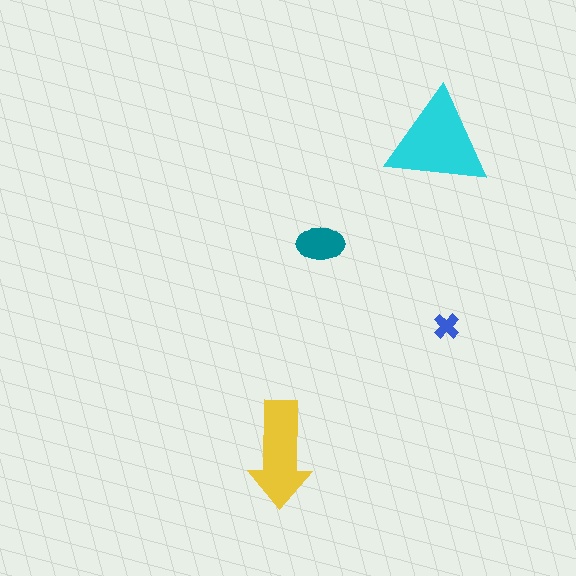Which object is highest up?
The cyan triangle is topmost.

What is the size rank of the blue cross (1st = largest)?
4th.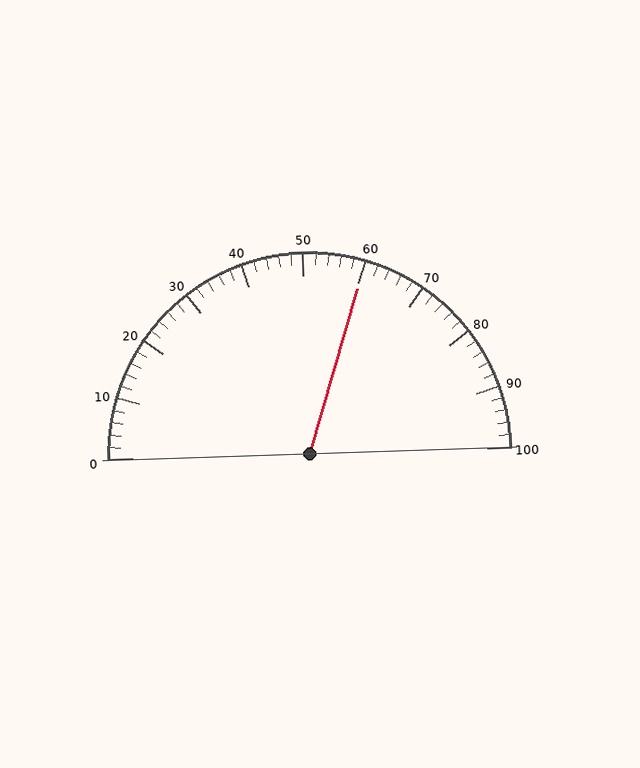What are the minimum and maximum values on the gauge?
The gauge ranges from 0 to 100.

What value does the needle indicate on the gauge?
The needle indicates approximately 60.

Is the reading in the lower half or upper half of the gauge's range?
The reading is in the upper half of the range (0 to 100).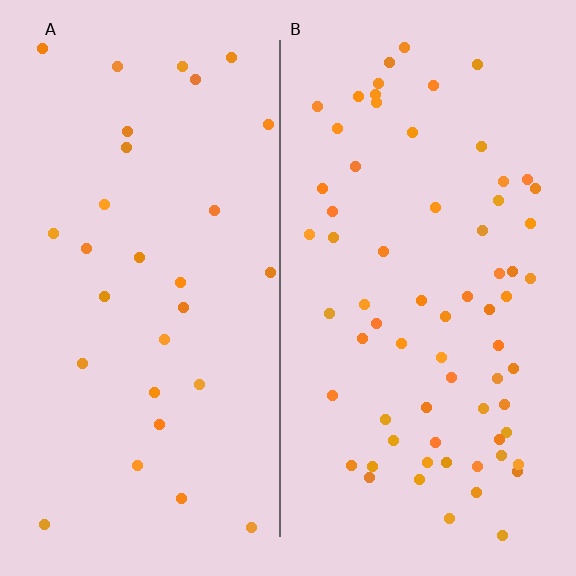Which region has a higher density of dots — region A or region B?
B (the right).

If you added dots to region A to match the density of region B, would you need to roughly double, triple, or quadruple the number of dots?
Approximately double.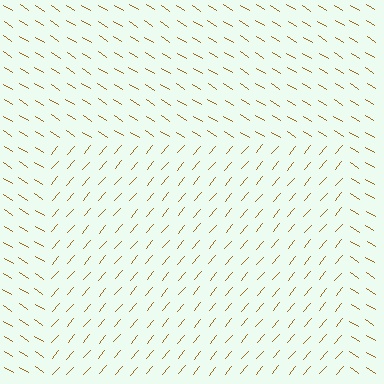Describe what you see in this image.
The image is filled with small brown line segments. A rectangle region in the image has lines oriented differently from the surrounding lines, creating a visible texture boundary.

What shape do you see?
I see a rectangle.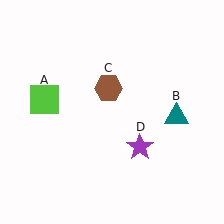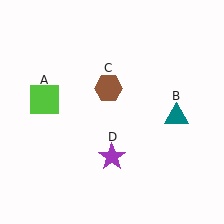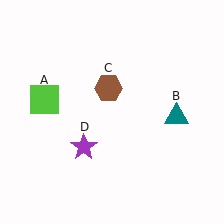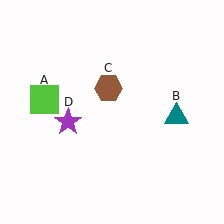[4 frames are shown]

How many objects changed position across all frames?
1 object changed position: purple star (object D).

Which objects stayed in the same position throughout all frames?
Lime square (object A) and teal triangle (object B) and brown hexagon (object C) remained stationary.